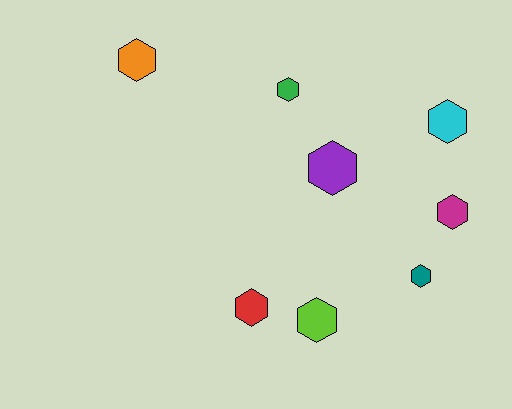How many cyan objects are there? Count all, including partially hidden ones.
There is 1 cyan object.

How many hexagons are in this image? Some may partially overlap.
There are 8 hexagons.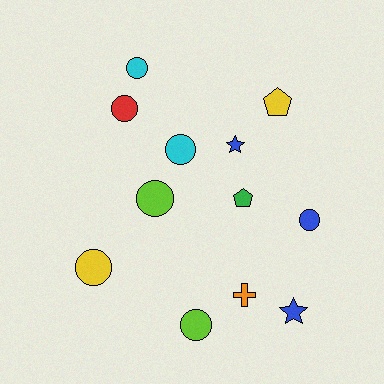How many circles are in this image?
There are 7 circles.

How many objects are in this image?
There are 12 objects.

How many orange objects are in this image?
There is 1 orange object.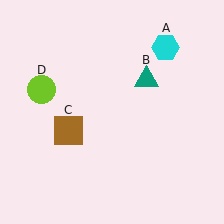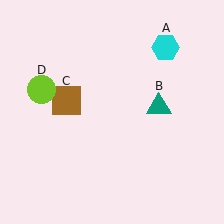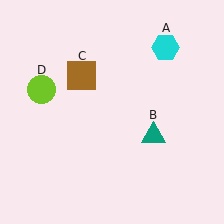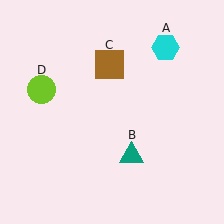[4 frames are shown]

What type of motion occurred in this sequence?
The teal triangle (object B), brown square (object C) rotated clockwise around the center of the scene.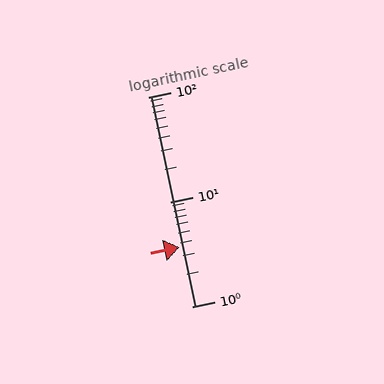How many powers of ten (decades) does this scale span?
The scale spans 2 decades, from 1 to 100.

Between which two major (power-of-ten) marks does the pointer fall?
The pointer is between 1 and 10.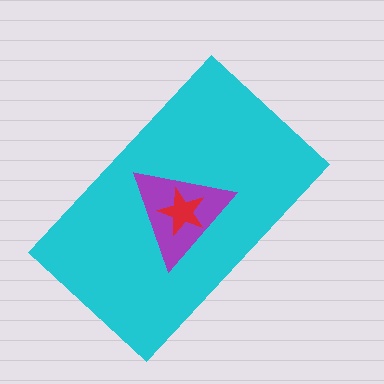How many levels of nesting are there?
3.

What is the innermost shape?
The red star.